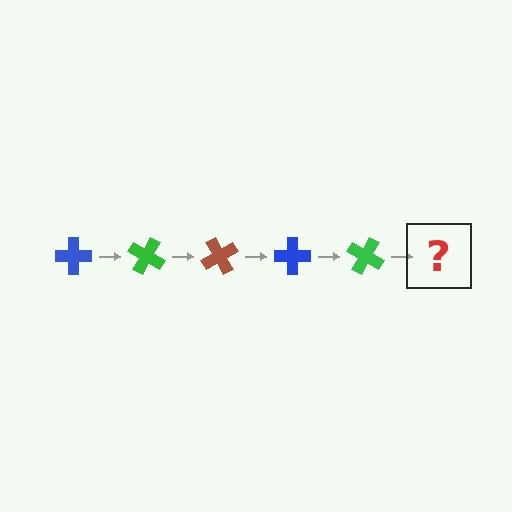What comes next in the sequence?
The next element should be a brown cross, rotated 150 degrees from the start.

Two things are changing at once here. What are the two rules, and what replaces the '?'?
The two rules are that it rotates 30 degrees each step and the color cycles through blue, green, and brown. The '?' should be a brown cross, rotated 150 degrees from the start.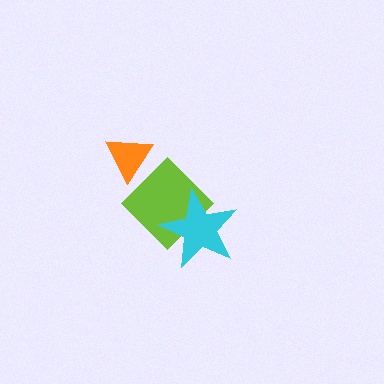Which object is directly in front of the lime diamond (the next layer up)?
The orange triangle is directly in front of the lime diamond.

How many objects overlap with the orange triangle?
1 object overlaps with the orange triangle.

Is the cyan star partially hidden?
No, no other shape covers it.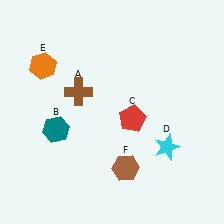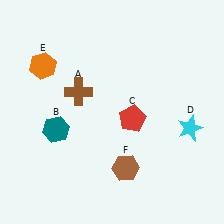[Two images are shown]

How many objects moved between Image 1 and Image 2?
1 object moved between the two images.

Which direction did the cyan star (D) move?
The cyan star (D) moved right.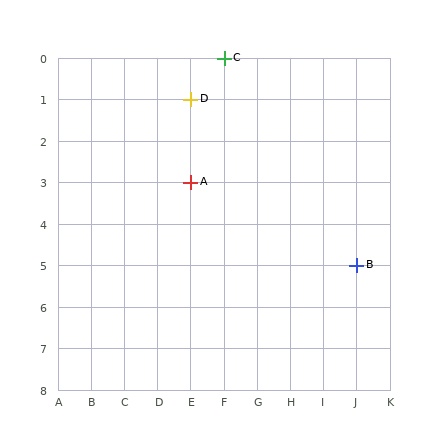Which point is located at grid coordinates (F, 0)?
Point C is at (F, 0).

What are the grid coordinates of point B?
Point B is at grid coordinates (J, 5).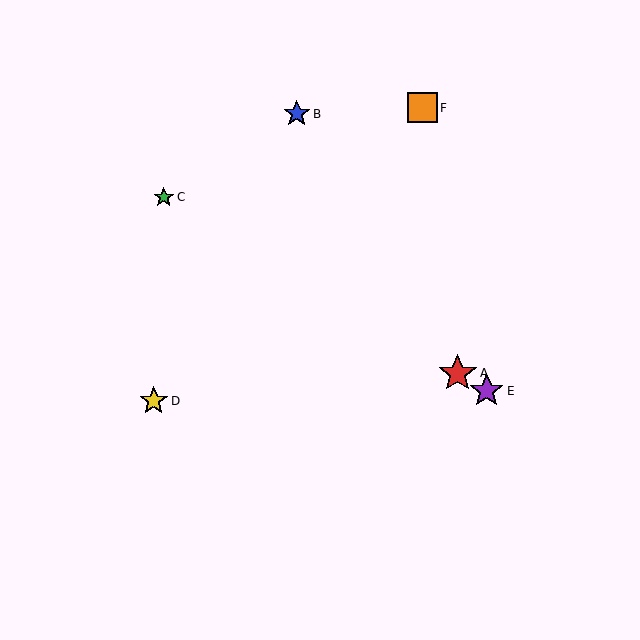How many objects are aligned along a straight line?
3 objects (A, C, E) are aligned along a straight line.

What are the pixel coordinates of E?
Object E is at (487, 391).